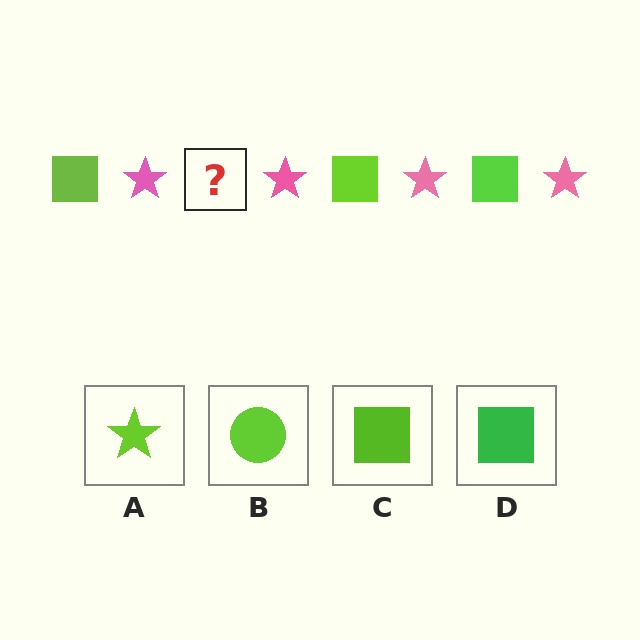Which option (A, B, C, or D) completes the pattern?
C.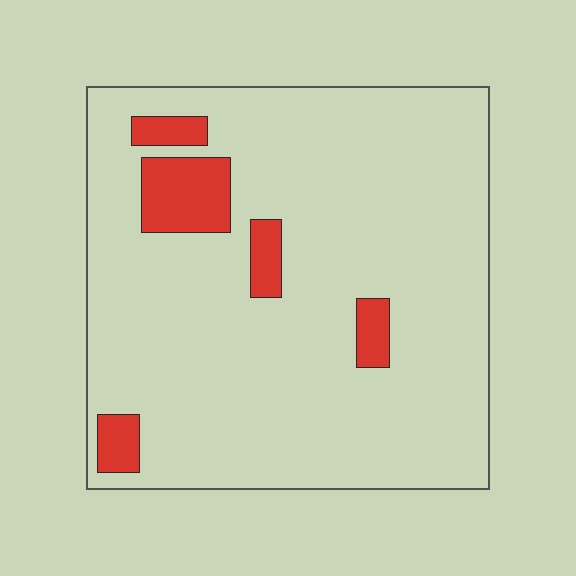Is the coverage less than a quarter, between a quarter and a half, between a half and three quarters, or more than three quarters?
Less than a quarter.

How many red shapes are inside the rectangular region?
5.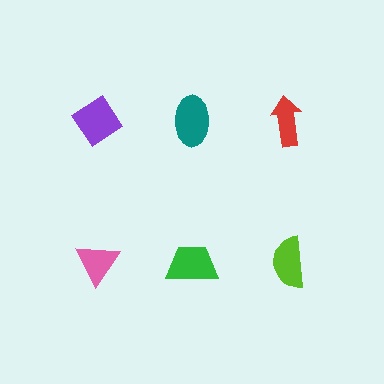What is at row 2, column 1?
A pink triangle.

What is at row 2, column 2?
A green trapezoid.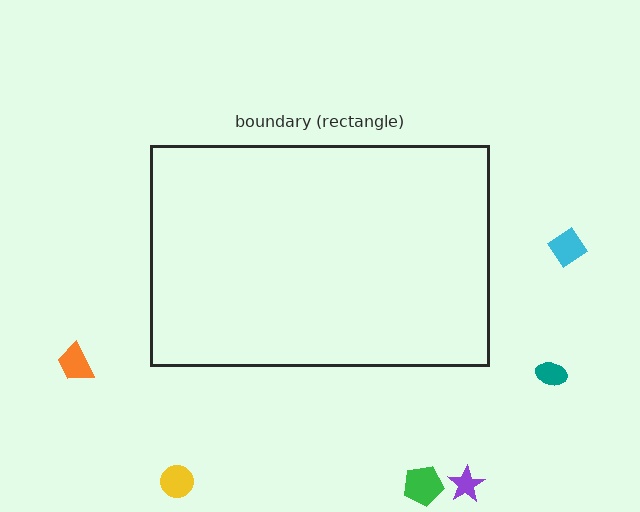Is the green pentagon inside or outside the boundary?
Outside.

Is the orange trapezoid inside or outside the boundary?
Outside.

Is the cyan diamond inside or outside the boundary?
Outside.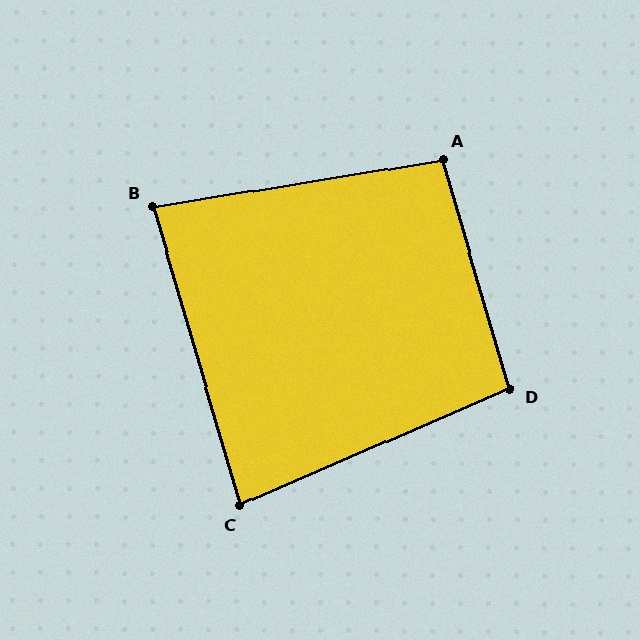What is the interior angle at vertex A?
Approximately 97 degrees (obtuse).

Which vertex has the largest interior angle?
D, at approximately 97 degrees.